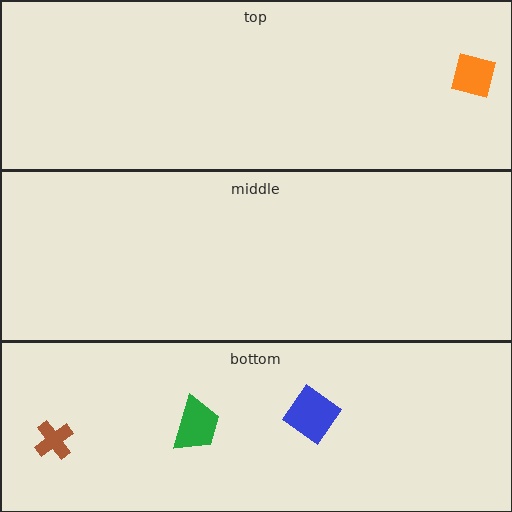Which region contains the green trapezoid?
The bottom region.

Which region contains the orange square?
The top region.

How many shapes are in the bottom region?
3.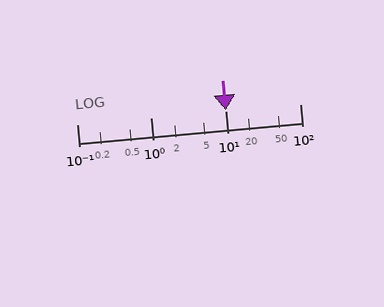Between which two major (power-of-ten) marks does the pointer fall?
The pointer is between 10 and 100.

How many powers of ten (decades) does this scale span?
The scale spans 3 decades, from 0.1 to 100.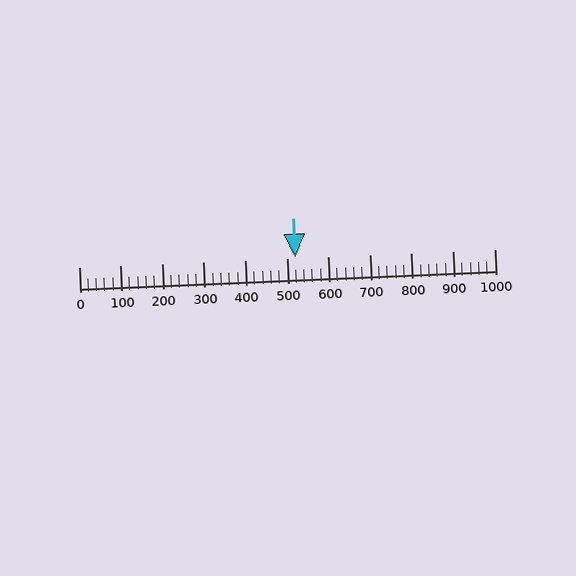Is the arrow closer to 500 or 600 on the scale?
The arrow is closer to 500.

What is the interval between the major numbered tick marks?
The major tick marks are spaced 100 units apart.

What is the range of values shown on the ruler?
The ruler shows values from 0 to 1000.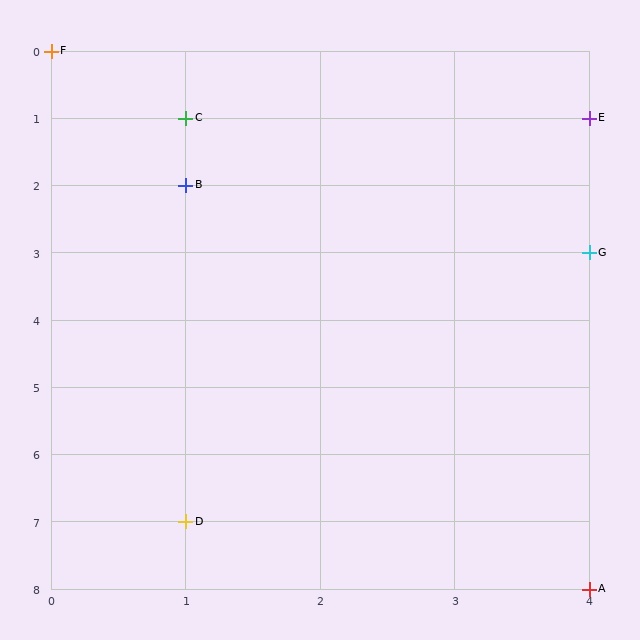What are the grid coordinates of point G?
Point G is at grid coordinates (4, 3).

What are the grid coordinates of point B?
Point B is at grid coordinates (1, 2).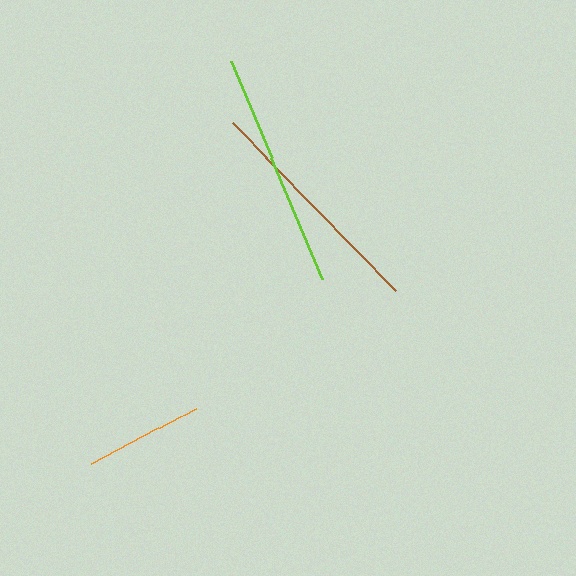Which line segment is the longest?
The lime line is the longest at approximately 236 pixels.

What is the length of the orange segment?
The orange segment is approximately 119 pixels long.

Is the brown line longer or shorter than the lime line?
The lime line is longer than the brown line.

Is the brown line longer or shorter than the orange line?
The brown line is longer than the orange line.